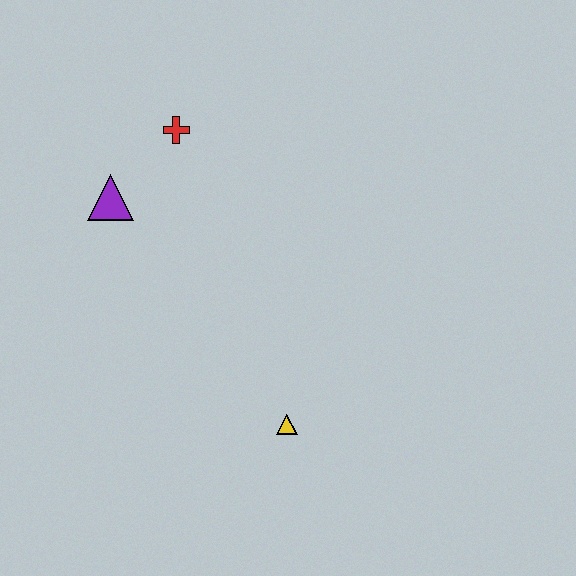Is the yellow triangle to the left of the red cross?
No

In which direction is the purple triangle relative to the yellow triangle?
The purple triangle is above the yellow triangle.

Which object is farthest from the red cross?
The yellow triangle is farthest from the red cross.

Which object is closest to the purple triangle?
The red cross is closest to the purple triangle.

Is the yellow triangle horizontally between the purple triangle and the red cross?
No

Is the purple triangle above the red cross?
No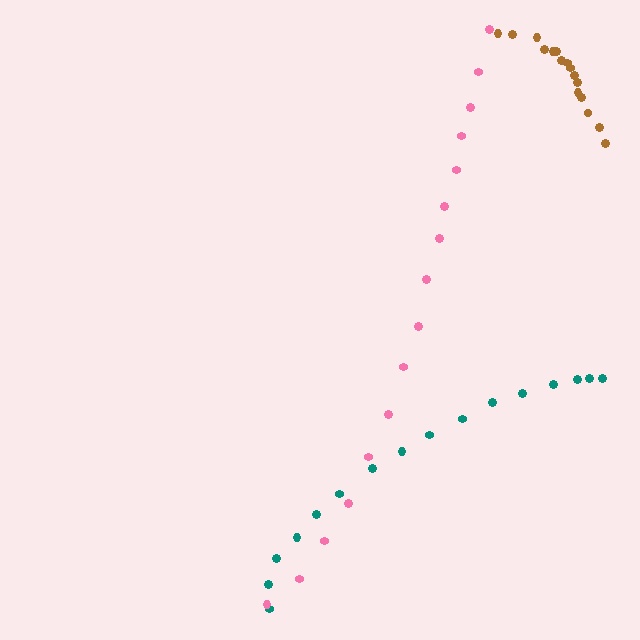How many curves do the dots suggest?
There are 3 distinct paths.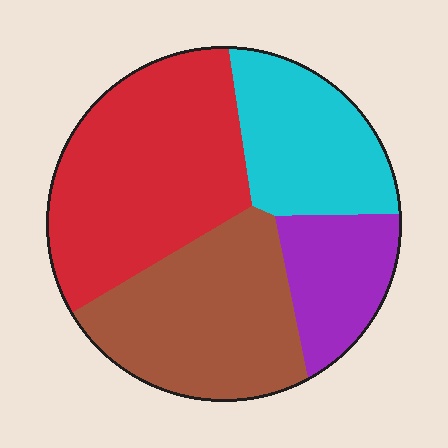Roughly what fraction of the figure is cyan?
Cyan takes up about one fifth (1/5) of the figure.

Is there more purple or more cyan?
Cyan.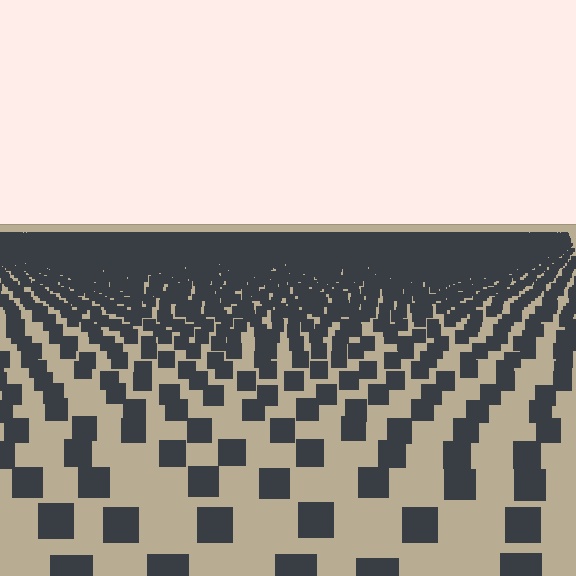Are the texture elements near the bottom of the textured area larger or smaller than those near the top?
Larger. Near the bottom, elements are closer to the viewer and appear at a bigger on-screen size.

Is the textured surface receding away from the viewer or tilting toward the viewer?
The surface is receding away from the viewer. Texture elements get smaller and denser toward the top.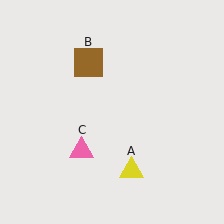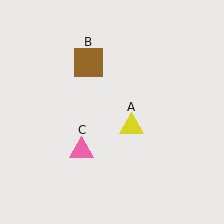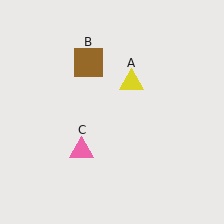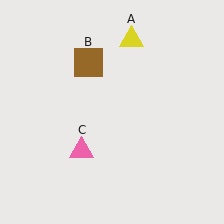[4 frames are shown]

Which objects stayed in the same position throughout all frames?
Brown square (object B) and pink triangle (object C) remained stationary.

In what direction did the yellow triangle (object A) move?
The yellow triangle (object A) moved up.